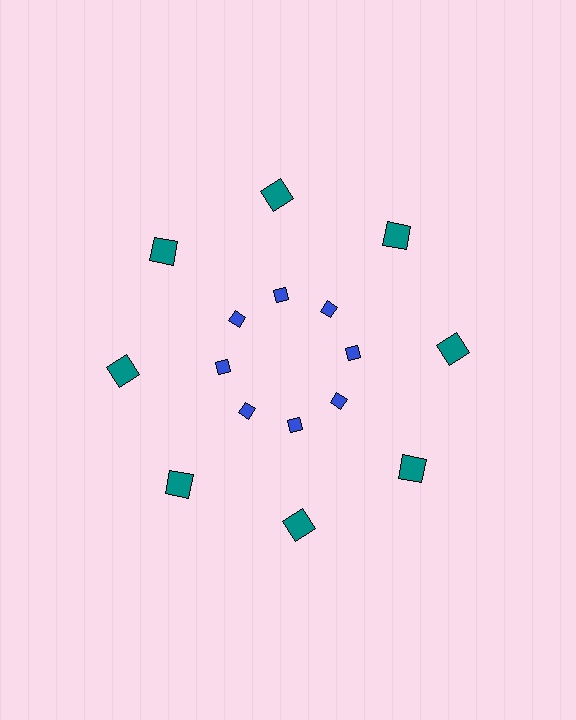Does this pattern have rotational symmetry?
Yes, this pattern has 8-fold rotational symmetry. It looks the same after rotating 45 degrees around the center.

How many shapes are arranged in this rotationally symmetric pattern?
There are 16 shapes, arranged in 8 groups of 2.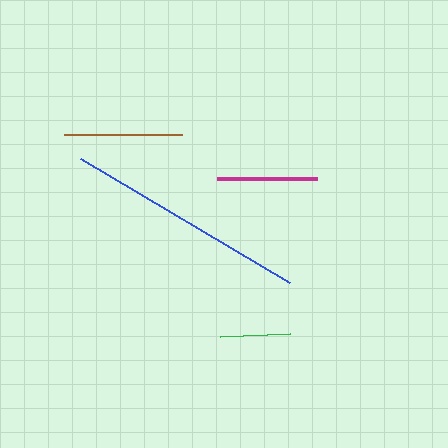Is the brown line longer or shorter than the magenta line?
The brown line is longer than the magenta line.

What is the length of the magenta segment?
The magenta segment is approximately 100 pixels long.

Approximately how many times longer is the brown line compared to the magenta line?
The brown line is approximately 1.2 times the length of the magenta line.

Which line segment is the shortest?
The green line is the shortest at approximately 70 pixels.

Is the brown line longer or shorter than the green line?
The brown line is longer than the green line.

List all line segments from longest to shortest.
From longest to shortest: blue, brown, magenta, green.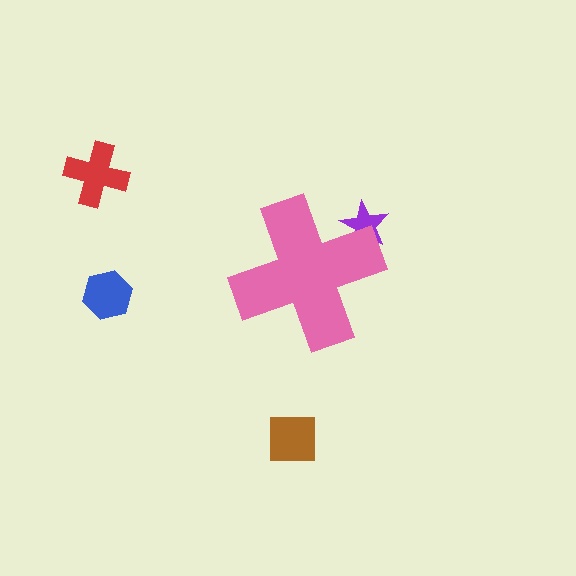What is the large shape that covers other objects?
A pink cross.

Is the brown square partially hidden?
No, the brown square is fully visible.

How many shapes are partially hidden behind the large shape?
1 shape is partially hidden.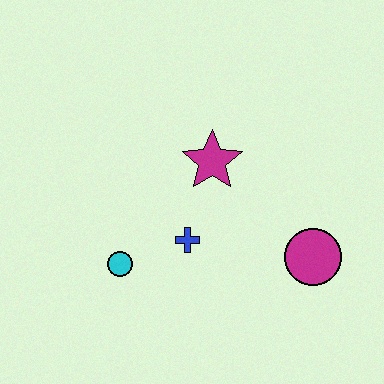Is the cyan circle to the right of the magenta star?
No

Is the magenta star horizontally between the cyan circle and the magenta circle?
Yes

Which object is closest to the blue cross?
The cyan circle is closest to the blue cross.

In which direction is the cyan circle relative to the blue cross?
The cyan circle is to the left of the blue cross.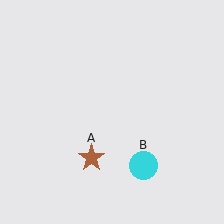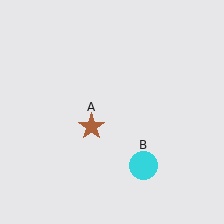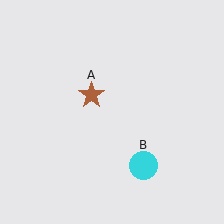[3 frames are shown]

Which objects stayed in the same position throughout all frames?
Cyan circle (object B) remained stationary.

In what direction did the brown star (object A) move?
The brown star (object A) moved up.